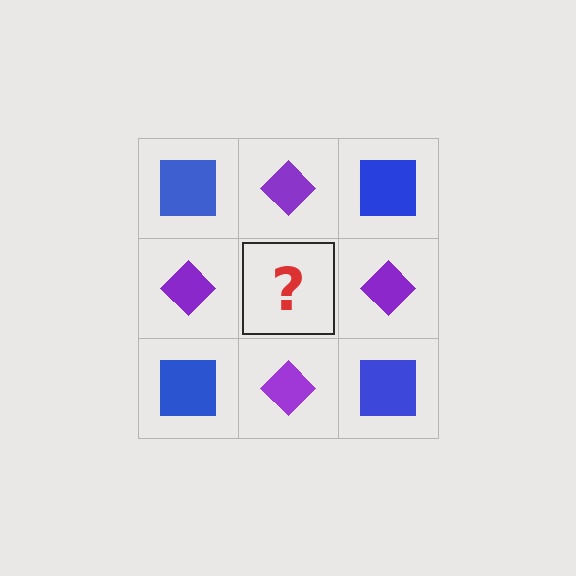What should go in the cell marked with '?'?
The missing cell should contain a blue square.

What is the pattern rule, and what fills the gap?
The rule is that it alternates blue square and purple diamond in a checkerboard pattern. The gap should be filled with a blue square.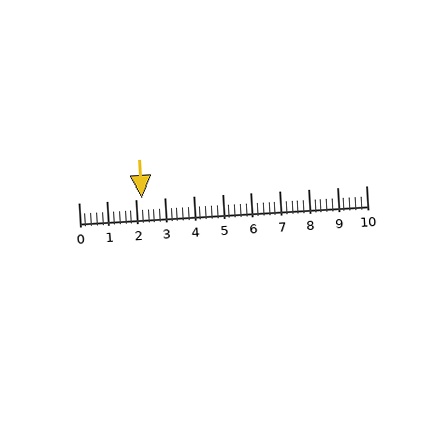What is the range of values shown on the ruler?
The ruler shows values from 0 to 10.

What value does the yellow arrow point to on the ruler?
The yellow arrow points to approximately 2.2.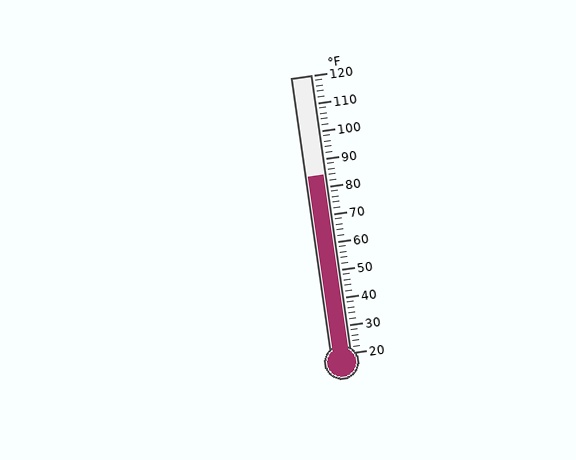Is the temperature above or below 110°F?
The temperature is below 110°F.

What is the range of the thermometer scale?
The thermometer scale ranges from 20°F to 120°F.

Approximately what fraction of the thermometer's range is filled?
The thermometer is filled to approximately 65% of its range.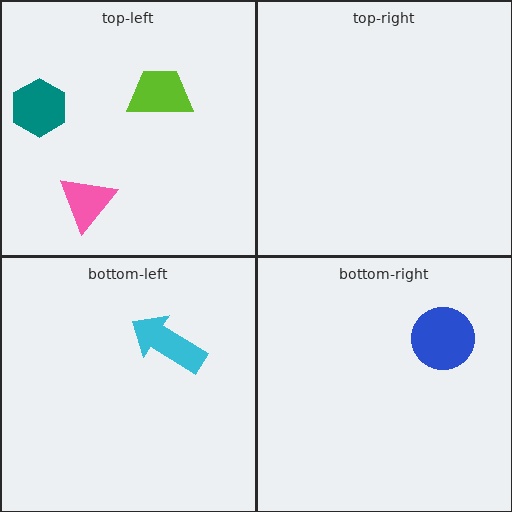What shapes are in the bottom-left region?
The cyan arrow.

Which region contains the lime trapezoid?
The top-left region.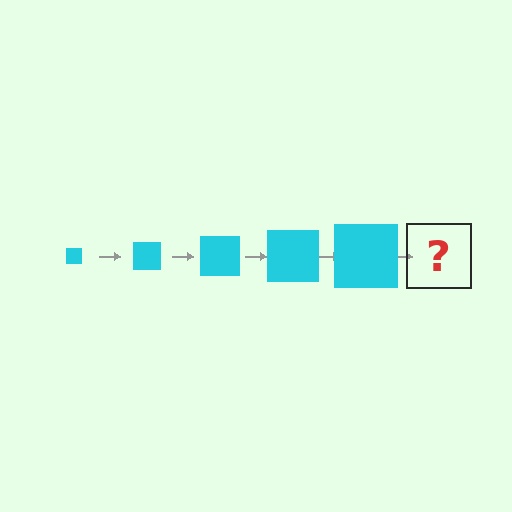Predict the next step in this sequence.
The next step is a cyan square, larger than the previous one.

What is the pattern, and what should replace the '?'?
The pattern is that the square gets progressively larger each step. The '?' should be a cyan square, larger than the previous one.